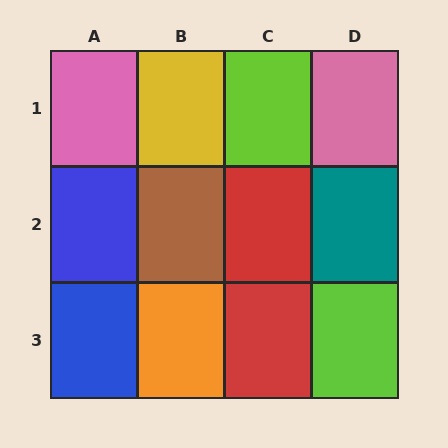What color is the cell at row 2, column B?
Brown.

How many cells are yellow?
1 cell is yellow.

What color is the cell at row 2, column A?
Blue.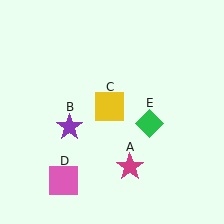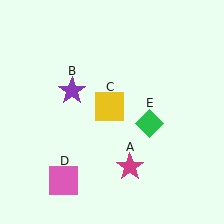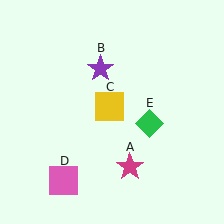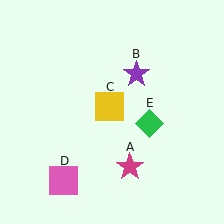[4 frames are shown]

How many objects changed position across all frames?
1 object changed position: purple star (object B).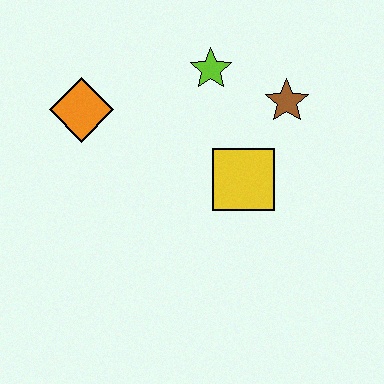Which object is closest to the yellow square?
The brown star is closest to the yellow square.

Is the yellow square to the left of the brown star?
Yes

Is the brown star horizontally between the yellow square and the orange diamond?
No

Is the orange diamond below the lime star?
Yes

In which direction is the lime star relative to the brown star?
The lime star is to the left of the brown star.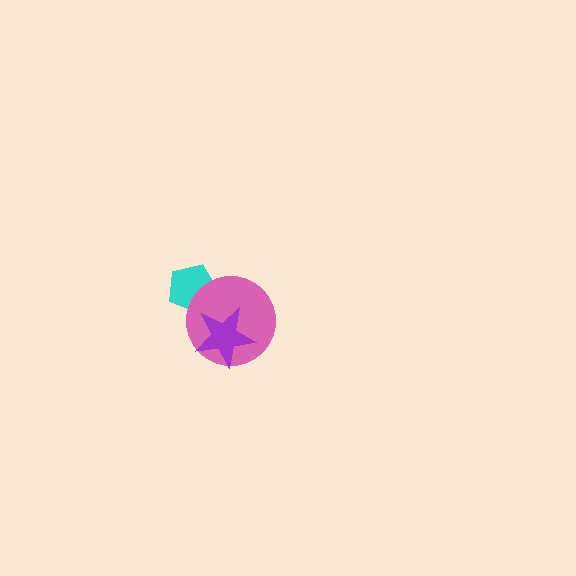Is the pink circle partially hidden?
Yes, it is partially covered by another shape.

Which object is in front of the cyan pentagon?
The pink circle is in front of the cyan pentagon.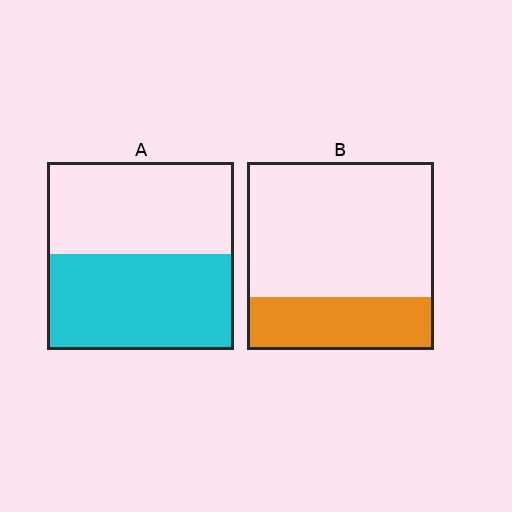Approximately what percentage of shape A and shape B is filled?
A is approximately 50% and B is approximately 30%.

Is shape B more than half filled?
No.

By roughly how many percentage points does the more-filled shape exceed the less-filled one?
By roughly 25 percentage points (A over B).